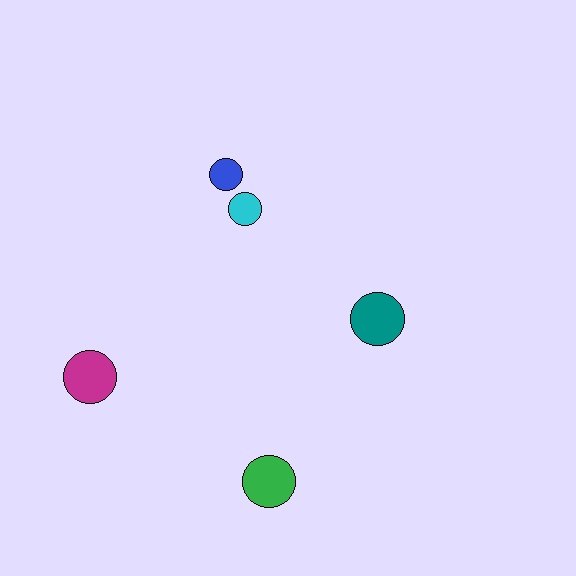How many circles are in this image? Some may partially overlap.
There are 5 circles.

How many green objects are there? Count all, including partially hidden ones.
There is 1 green object.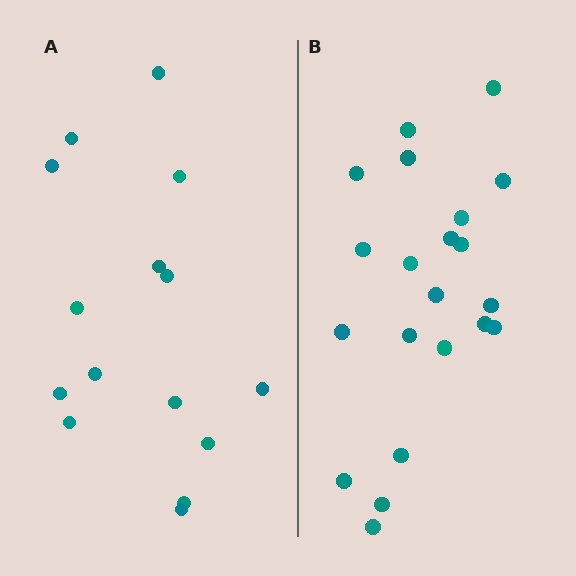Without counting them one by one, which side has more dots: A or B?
Region B (the right region) has more dots.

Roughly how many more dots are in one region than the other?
Region B has about 6 more dots than region A.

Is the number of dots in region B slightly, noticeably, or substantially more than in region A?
Region B has noticeably more, but not dramatically so. The ratio is roughly 1.4 to 1.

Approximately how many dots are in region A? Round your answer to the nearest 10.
About 20 dots. (The exact count is 15, which rounds to 20.)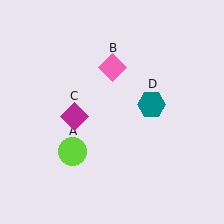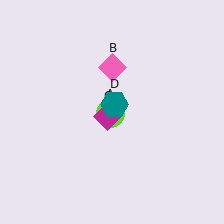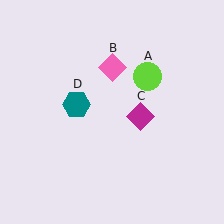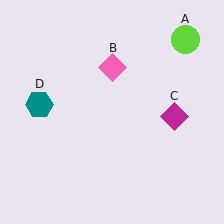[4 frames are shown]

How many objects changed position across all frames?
3 objects changed position: lime circle (object A), magenta diamond (object C), teal hexagon (object D).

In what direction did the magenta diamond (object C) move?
The magenta diamond (object C) moved right.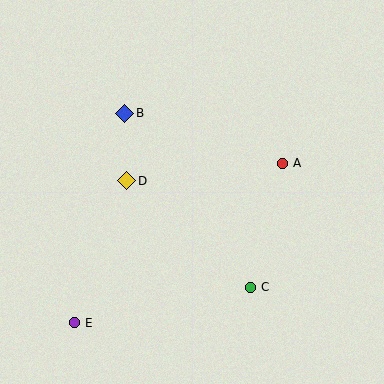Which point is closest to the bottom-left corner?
Point E is closest to the bottom-left corner.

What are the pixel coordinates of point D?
Point D is at (127, 181).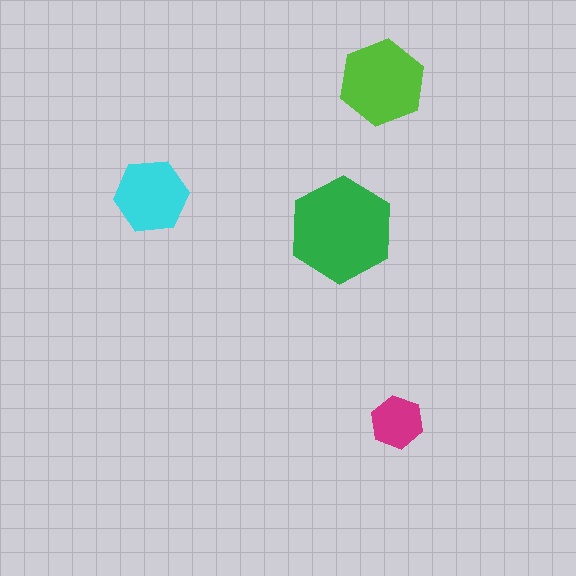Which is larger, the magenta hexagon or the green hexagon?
The green one.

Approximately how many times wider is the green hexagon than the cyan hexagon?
About 1.5 times wider.